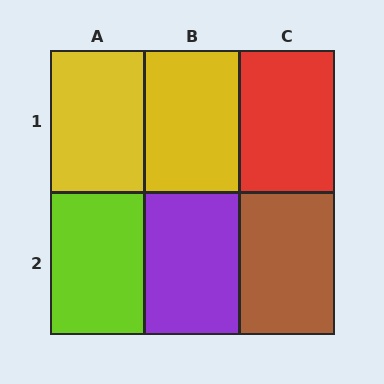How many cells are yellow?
2 cells are yellow.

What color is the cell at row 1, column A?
Yellow.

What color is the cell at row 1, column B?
Yellow.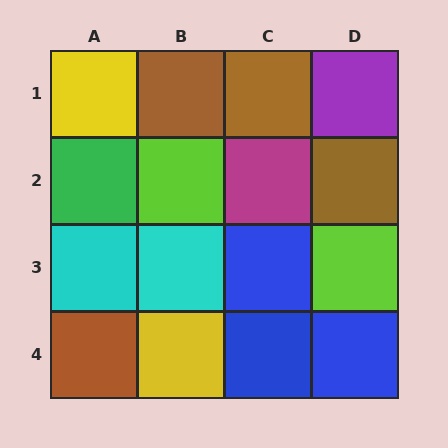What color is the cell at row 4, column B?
Yellow.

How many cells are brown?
4 cells are brown.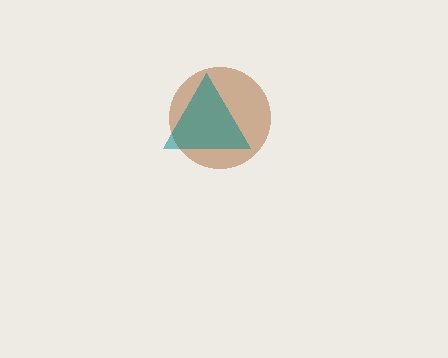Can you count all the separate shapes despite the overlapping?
Yes, there are 2 separate shapes.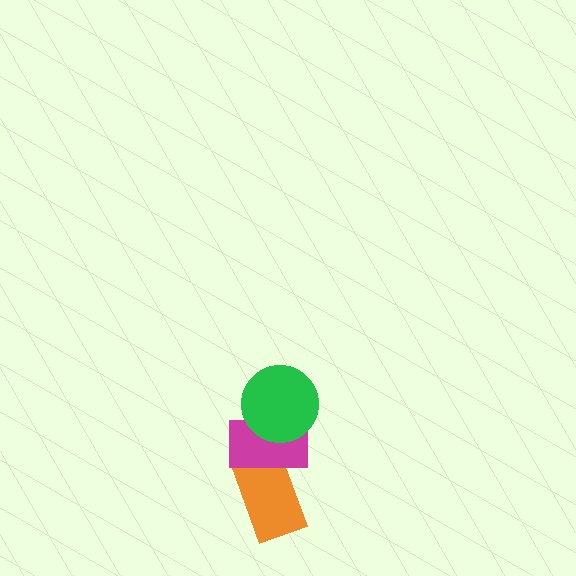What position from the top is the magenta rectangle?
The magenta rectangle is 2nd from the top.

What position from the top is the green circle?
The green circle is 1st from the top.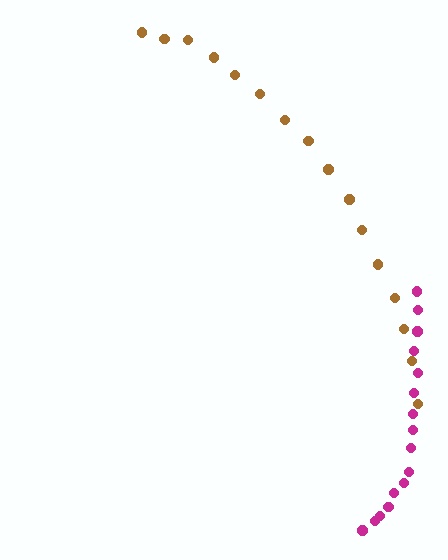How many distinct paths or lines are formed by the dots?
There are 2 distinct paths.